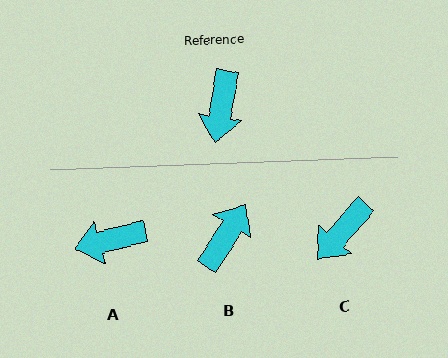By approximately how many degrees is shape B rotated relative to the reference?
Approximately 158 degrees counter-clockwise.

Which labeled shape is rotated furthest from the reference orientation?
B, about 158 degrees away.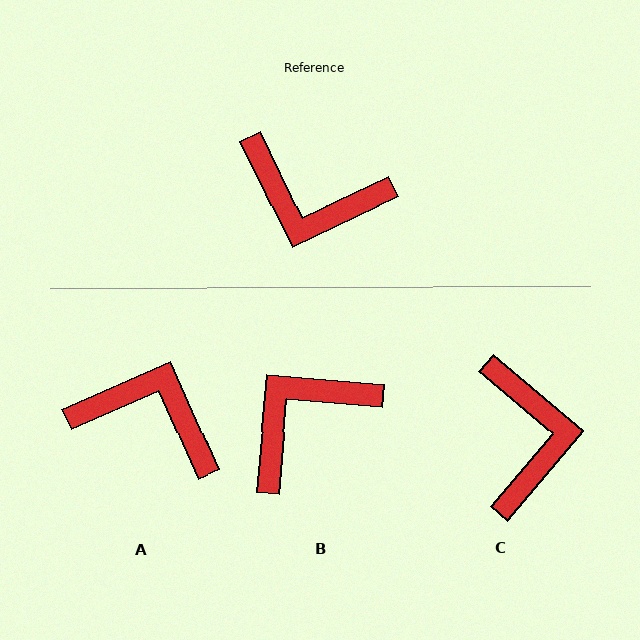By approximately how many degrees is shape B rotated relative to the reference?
Approximately 121 degrees clockwise.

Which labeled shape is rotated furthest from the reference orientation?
A, about 178 degrees away.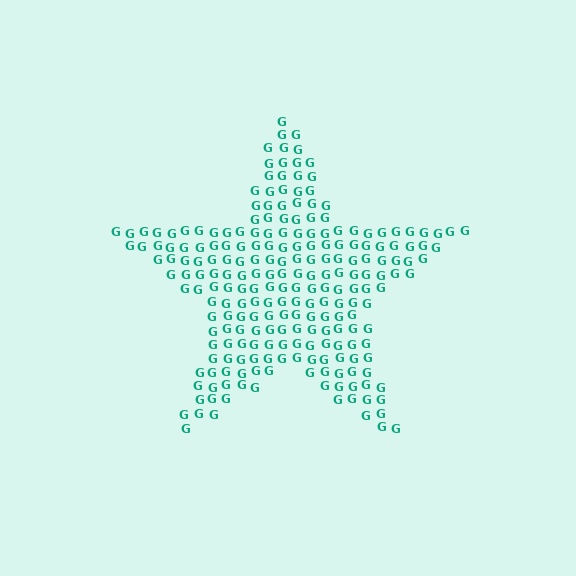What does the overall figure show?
The overall figure shows a star.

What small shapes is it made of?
It is made of small letter G's.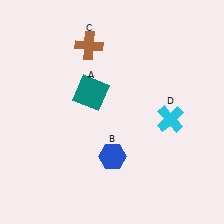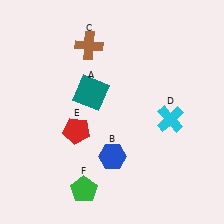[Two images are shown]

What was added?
A red pentagon (E), a green pentagon (F) were added in Image 2.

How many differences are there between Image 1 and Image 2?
There are 2 differences between the two images.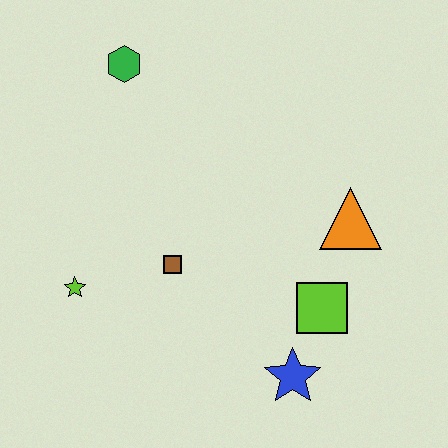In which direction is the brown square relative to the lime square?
The brown square is to the left of the lime square.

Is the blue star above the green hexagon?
No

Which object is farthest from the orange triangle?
The lime star is farthest from the orange triangle.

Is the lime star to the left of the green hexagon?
Yes